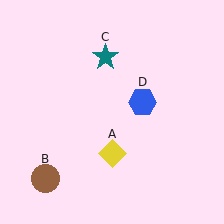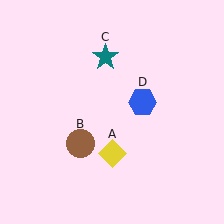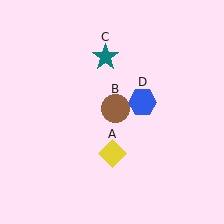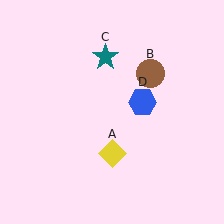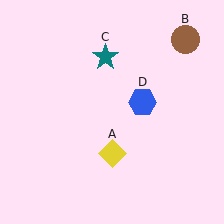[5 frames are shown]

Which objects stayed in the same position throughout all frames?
Yellow diamond (object A) and teal star (object C) and blue hexagon (object D) remained stationary.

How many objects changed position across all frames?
1 object changed position: brown circle (object B).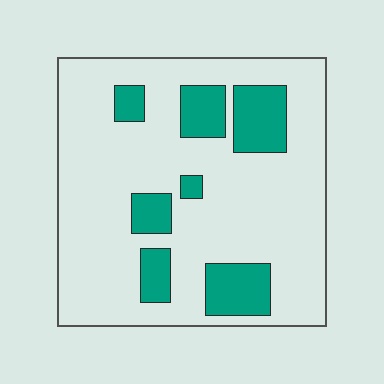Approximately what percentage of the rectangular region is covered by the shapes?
Approximately 20%.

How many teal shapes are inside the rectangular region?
7.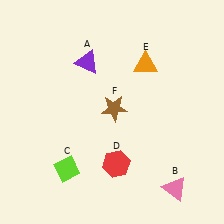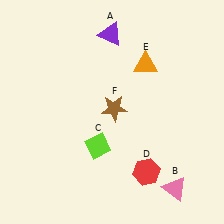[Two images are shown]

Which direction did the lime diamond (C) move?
The lime diamond (C) moved right.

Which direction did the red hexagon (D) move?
The red hexagon (D) moved right.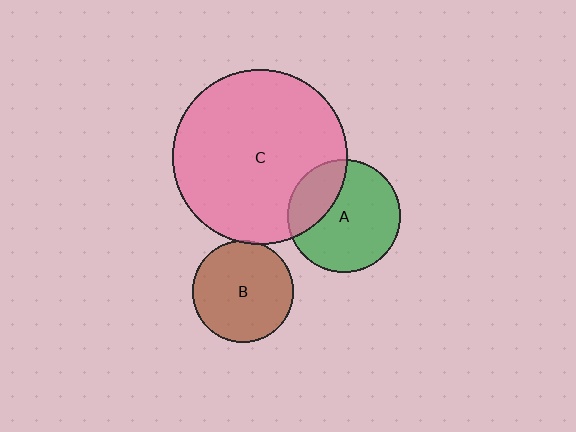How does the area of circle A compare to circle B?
Approximately 1.2 times.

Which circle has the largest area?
Circle C (pink).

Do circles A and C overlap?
Yes.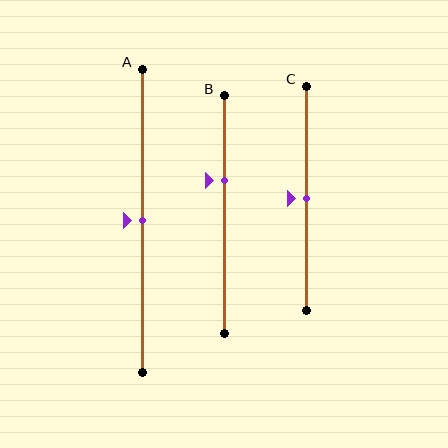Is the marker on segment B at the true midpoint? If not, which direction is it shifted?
No, the marker on segment B is shifted upward by about 14% of the segment length.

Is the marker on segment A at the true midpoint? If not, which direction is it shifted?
Yes, the marker on segment A is at the true midpoint.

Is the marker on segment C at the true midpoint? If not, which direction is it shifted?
Yes, the marker on segment C is at the true midpoint.